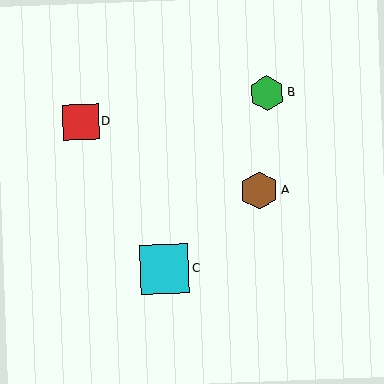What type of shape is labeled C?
Shape C is a cyan square.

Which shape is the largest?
The cyan square (labeled C) is the largest.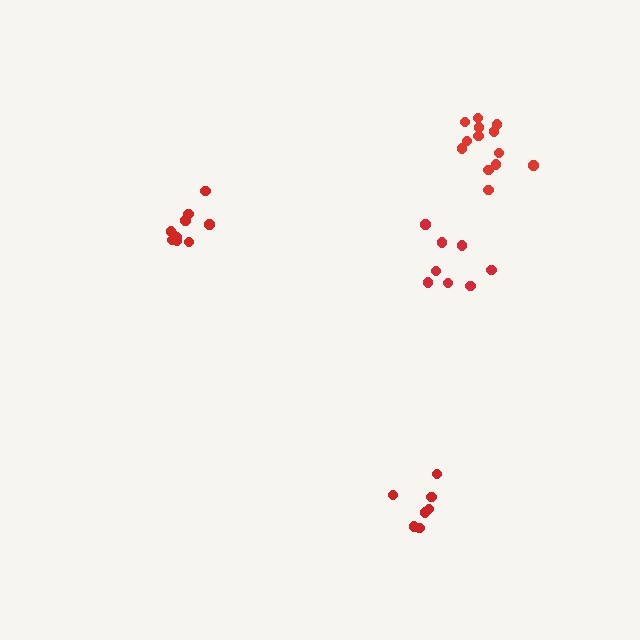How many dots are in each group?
Group 1: 10 dots, Group 2: 7 dots, Group 3: 8 dots, Group 4: 13 dots (38 total).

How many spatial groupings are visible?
There are 4 spatial groupings.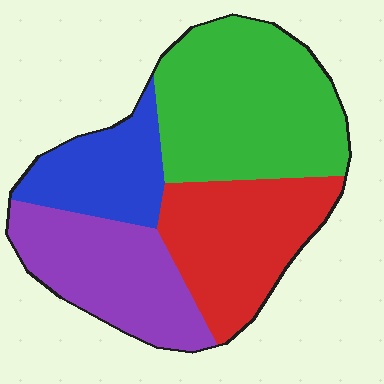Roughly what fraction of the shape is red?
Red covers around 25% of the shape.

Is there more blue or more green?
Green.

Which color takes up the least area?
Blue, at roughly 15%.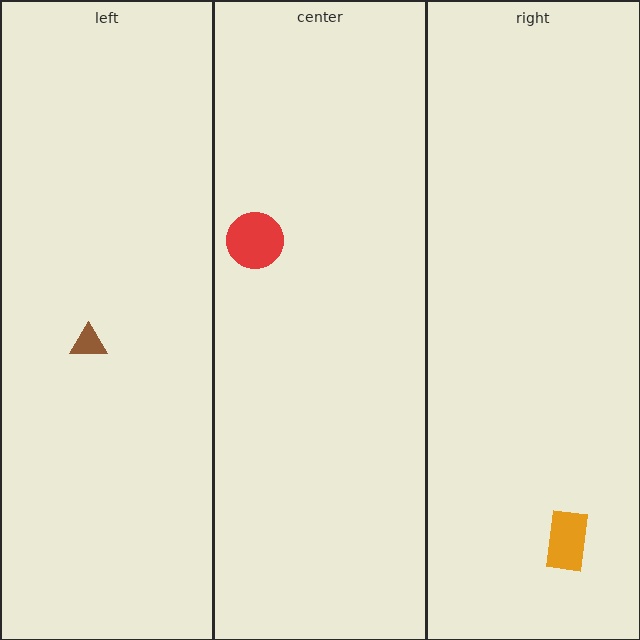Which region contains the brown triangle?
The left region.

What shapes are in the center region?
The red circle.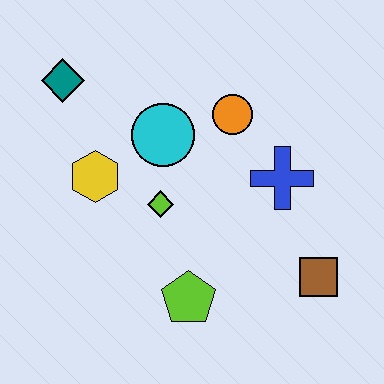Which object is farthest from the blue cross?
The teal diamond is farthest from the blue cross.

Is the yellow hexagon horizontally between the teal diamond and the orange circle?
Yes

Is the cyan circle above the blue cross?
Yes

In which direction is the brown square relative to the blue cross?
The brown square is below the blue cross.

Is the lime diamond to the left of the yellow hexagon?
No